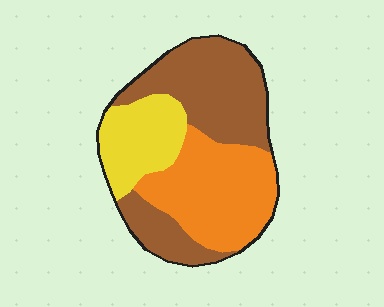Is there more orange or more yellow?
Orange.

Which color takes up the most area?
Brown, at roughly 45%.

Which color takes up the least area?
Yellow, at roughly 20%.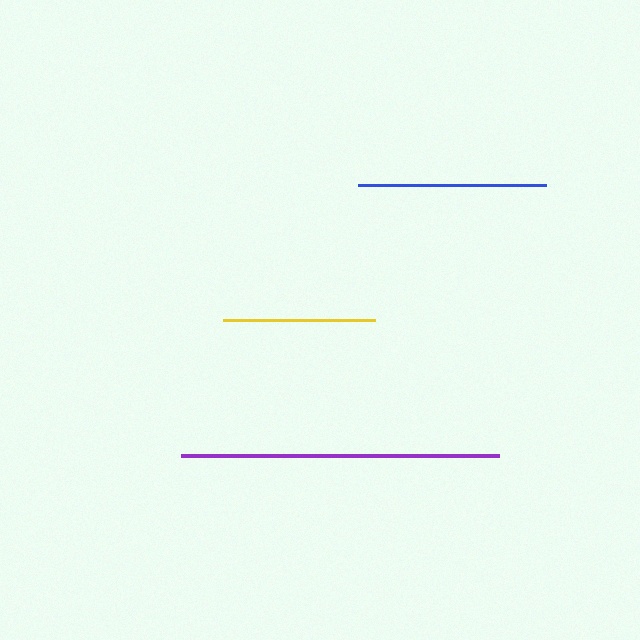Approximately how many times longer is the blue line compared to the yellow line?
The blue line is approximately 1.2 times the length of the yellow line.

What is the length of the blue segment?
The blue segment is approximately 188 pixels long.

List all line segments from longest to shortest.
From longest to shortest: purple, blue, yellow.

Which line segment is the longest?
The purple line is the longest at approximately 319 pixels.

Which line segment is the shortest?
The yellow line is the shortest at approximately 153 pixels.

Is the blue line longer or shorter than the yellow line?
The blue line is longer than the yellow line.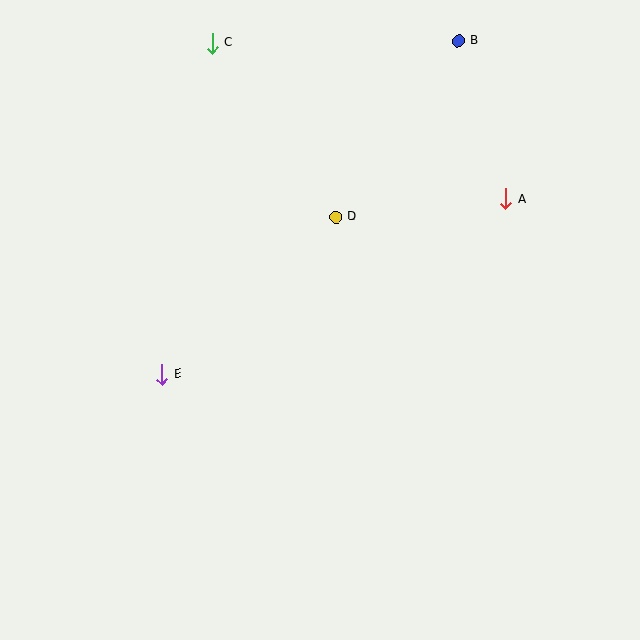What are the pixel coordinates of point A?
Point A is at (506, 199).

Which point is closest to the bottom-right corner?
Point A is closest to the bottom-right corner.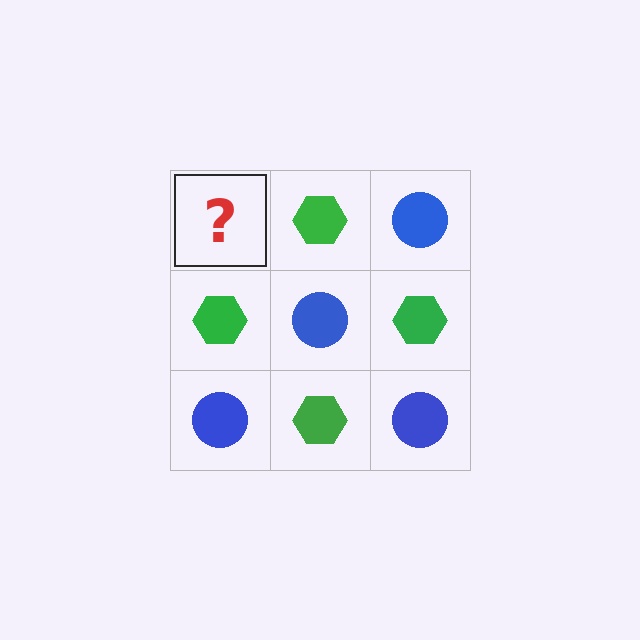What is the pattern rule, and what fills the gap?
The rule is that it alternates blue circle and green hexagon in a checkerboard pattern. The gap should be filled with a blue circle.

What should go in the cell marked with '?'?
The missing cell should contain a blue circle.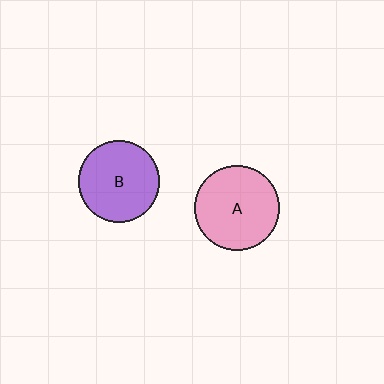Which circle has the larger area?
Circle A (pink).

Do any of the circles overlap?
No, none of the circles overlap.